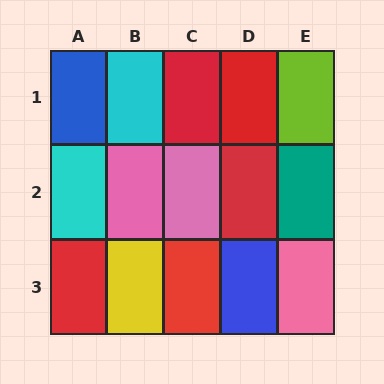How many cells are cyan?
2 cells are cyan.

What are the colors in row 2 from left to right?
Cyan, pink, pink, red, teal.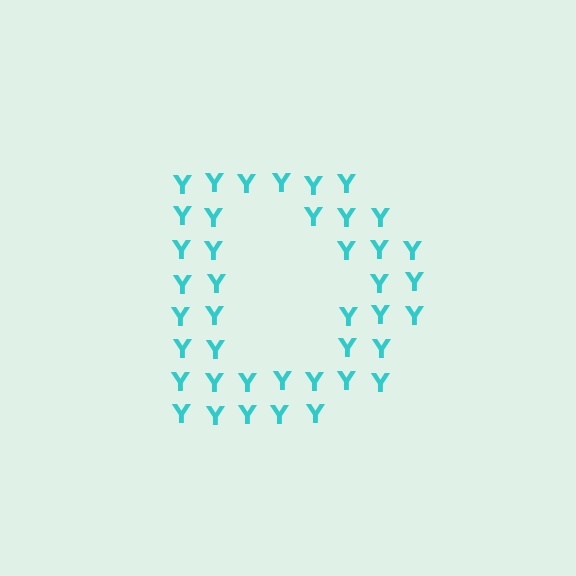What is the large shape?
The large shape is the letter D.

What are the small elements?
The small elements are letter Y's.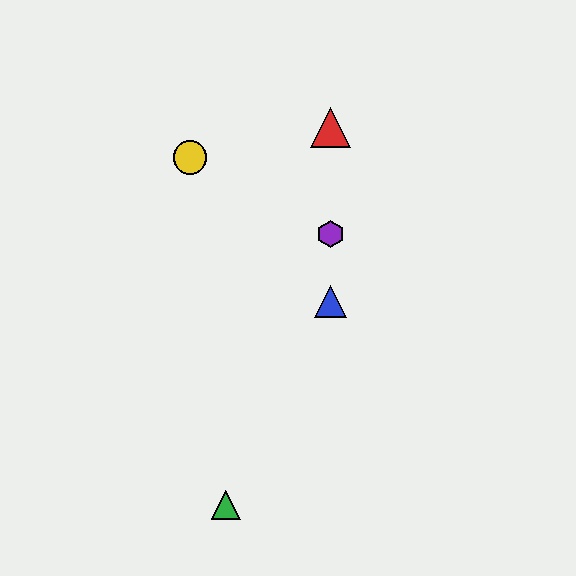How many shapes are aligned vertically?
3 shapes (the red triangle, the blue triangle, the purple hexagon) are aligned vertically.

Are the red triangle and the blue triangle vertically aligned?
Yes, both are at x≈330.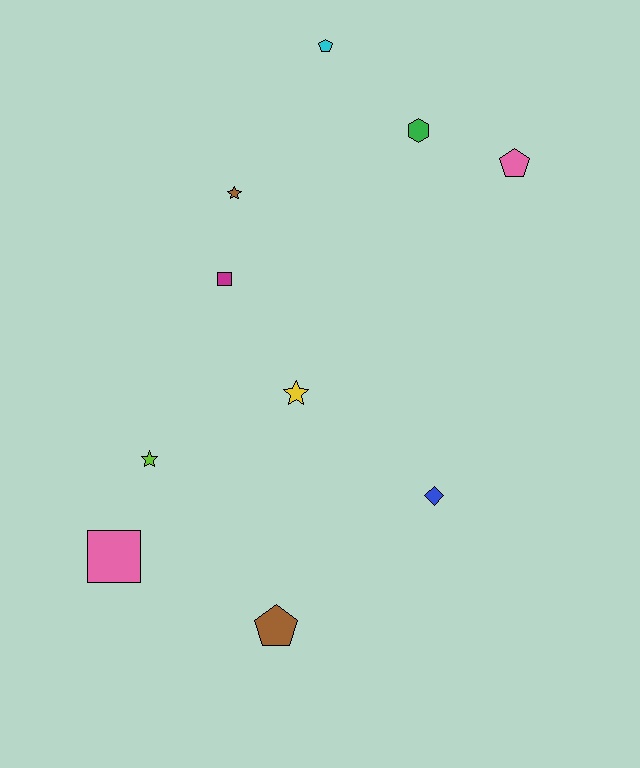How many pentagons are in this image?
There are 3 pentagons.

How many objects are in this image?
There are 10 objects.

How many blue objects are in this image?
There is 1 blue object.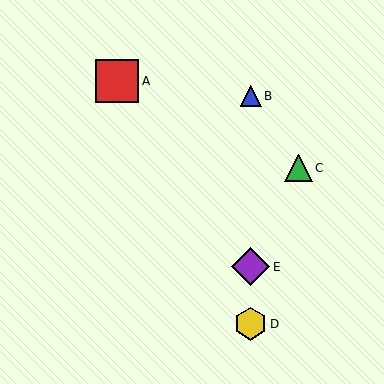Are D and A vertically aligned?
No, D is at x≈251 and A is at x≈117.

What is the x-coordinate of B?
Object B is at x≈251.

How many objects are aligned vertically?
3 objects (B, D, E) are aligned vertically.